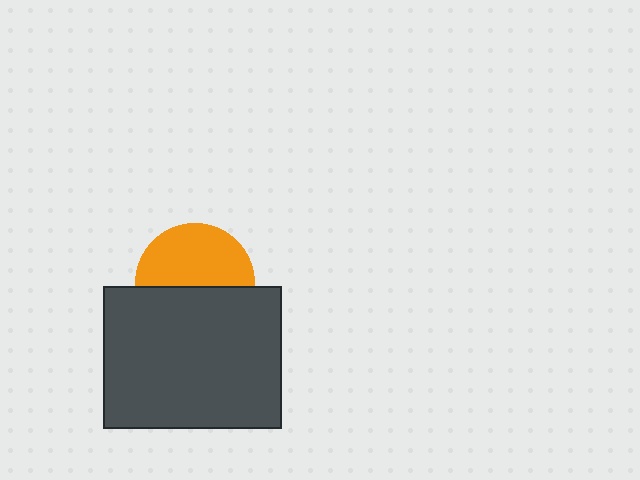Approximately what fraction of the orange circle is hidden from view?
Roughly 48% of the orange circle is hidden behind the dark gray rectangle.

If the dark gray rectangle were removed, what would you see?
You would see the complete orange circle.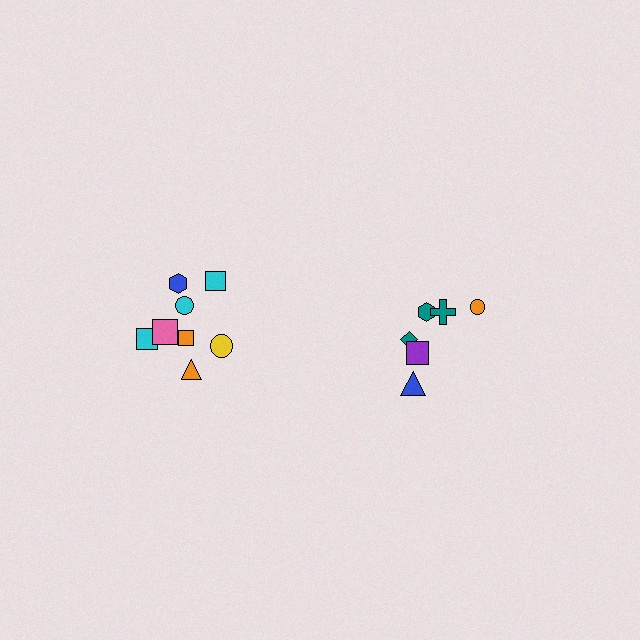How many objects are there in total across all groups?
There are 14 objects.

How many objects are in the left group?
There are 8 objects.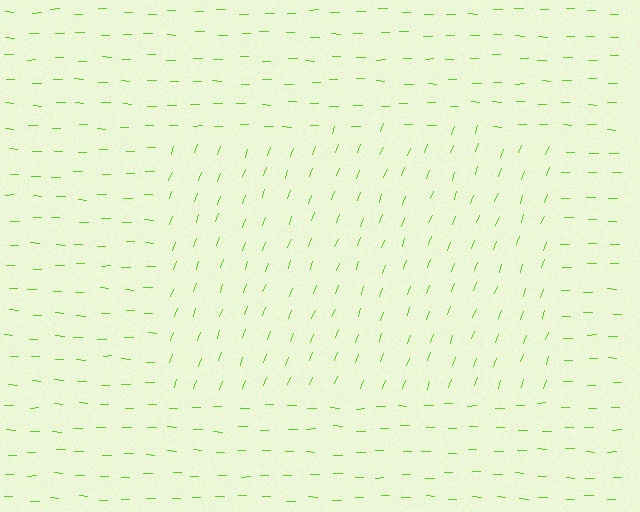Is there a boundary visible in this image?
Yes, there is a texture boundary formed by a change in line orientation.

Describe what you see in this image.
The image is filled with small lime line segments. A rectangle region in the image has lines oriented differently from the surrounding lines, creating a visible texture boundary.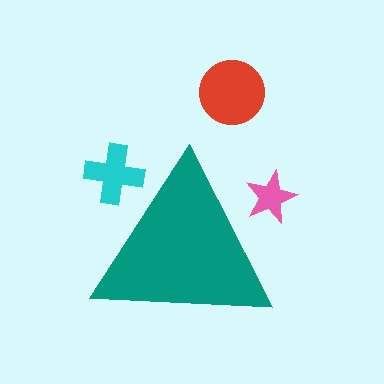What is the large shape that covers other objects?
A teal triangle.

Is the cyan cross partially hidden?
Yes, the cyan cross is partially hidden behind the teal triangle.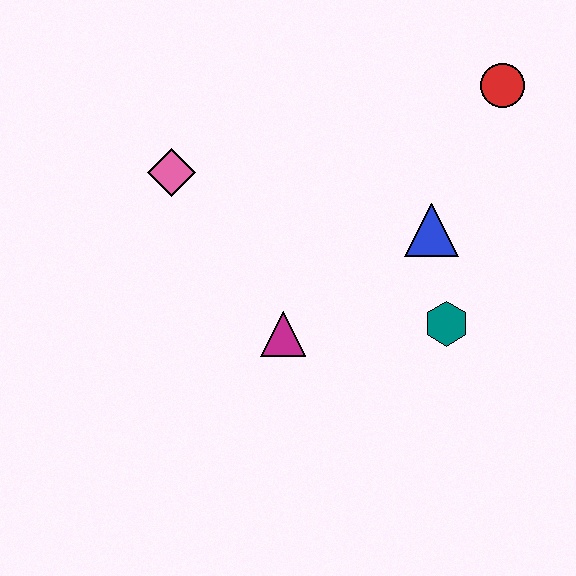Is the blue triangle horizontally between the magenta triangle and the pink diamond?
No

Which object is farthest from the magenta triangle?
The red circle is farthest from the magenta triangle.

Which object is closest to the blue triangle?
The teal hexagon is closest to the blue triangle.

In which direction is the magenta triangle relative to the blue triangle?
The magenta triangle is to the left of the blue triangle.